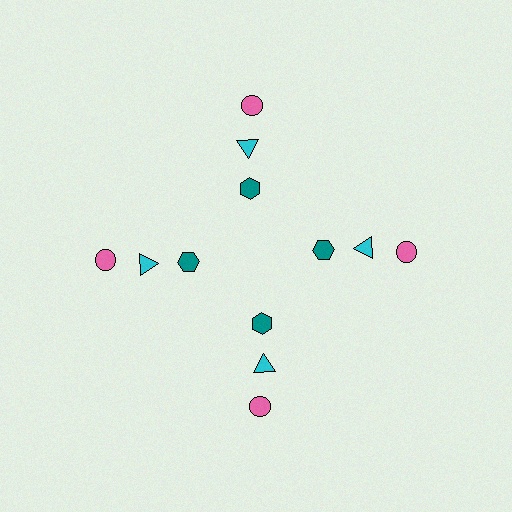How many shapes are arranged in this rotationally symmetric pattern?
There are 12 shapes, arranged in 4 groups of 3.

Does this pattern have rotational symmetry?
Yes, this pattern has 4-fold rotational symmetry. It looks the same after rotating 90 degrees around the center.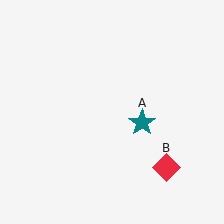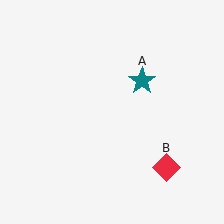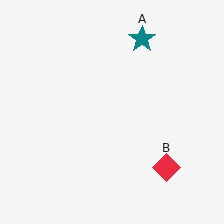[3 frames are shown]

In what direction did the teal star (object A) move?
The teal star (object A) moved up.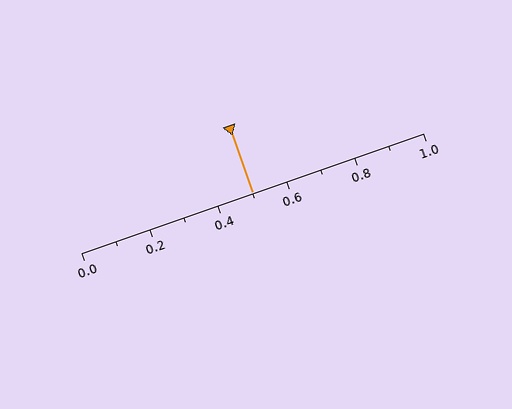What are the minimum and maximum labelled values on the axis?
The axis runs from 0.0 to 1.0.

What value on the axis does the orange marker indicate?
The marker indicates approximately 0.5.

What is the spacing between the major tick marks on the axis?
The major ticks are spaced 0.2 apart.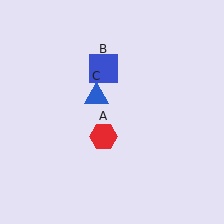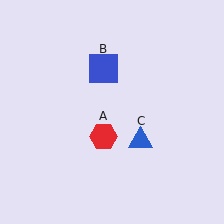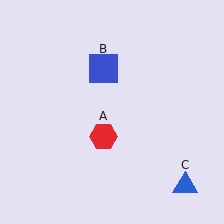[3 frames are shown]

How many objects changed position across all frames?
1 object changed position: blue triangle (object C).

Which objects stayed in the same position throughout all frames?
Red hexagon (object A) and blue square (object B) remained stationary.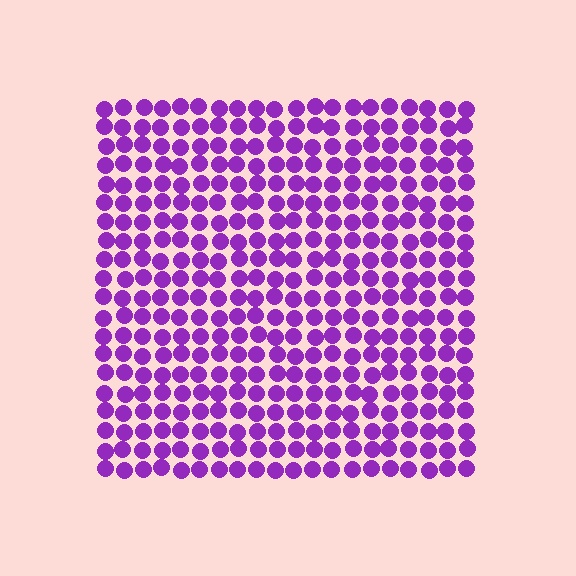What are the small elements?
The small elements are circles.